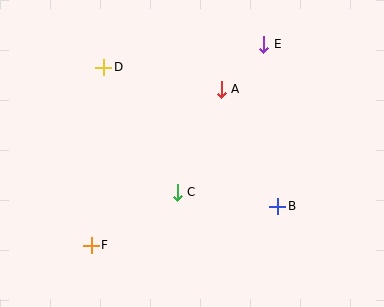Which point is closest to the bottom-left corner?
Point F is closest to the bottom-left corner.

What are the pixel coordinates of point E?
Point E is at (264, 44).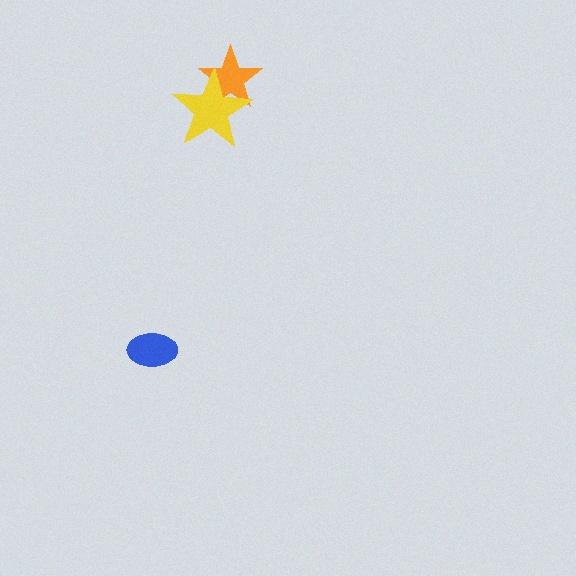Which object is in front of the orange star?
The yellow star is in front of the orange star.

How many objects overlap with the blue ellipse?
0 objects overlap with the blue ellipse.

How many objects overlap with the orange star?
1 object overlaps with the orange star.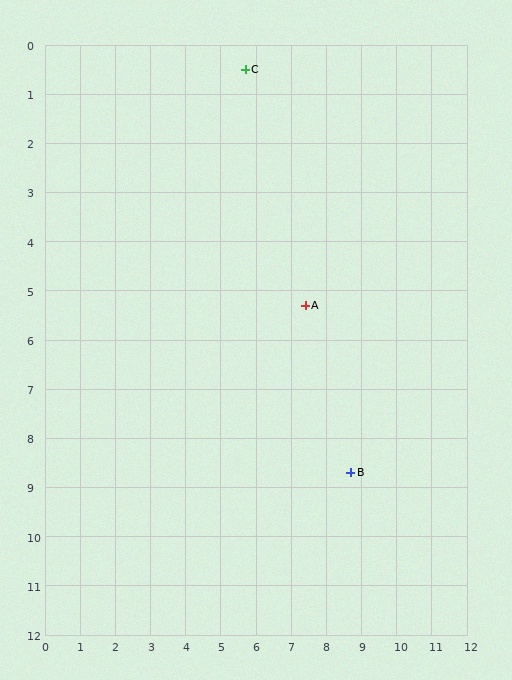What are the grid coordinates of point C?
Point C is at approximately (5.7, 0.5).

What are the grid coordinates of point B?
Point B is at approximately (8.7, 8.7).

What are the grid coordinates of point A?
Point A is at approximately (7.4, 5.3).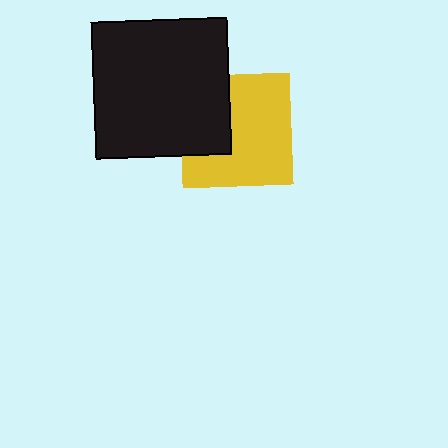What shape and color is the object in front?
The object in front is a black square.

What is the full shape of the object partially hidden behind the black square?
The partially hidden object is a yellow square.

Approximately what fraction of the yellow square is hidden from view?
Roughly 33% of the yellow square is hidden behind the black square.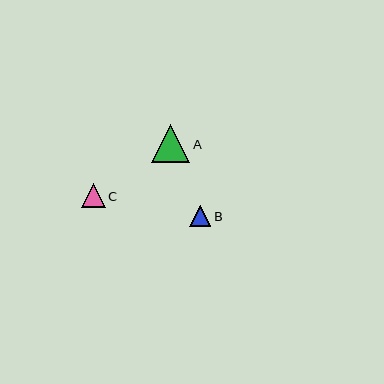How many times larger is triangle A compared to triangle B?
Triangle A is approximately 1.8 times the size of triangle B.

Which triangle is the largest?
Triangle A is the largest with a size of approximately 38 pixels.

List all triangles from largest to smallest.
From largest to smallest: A, C, B.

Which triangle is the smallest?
Triangle B is the smallest with a size of approximately 21 pixels.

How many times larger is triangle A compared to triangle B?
Triangle A is approximately 1.8 times the size of triangle B.